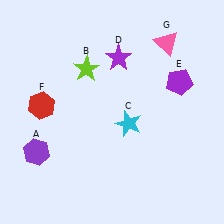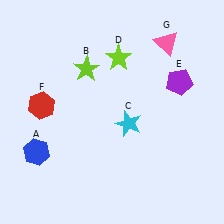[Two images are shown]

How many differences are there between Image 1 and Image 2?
There are 2 differences between the two images.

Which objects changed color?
A changed from purple to blue. D changed from purple to lime.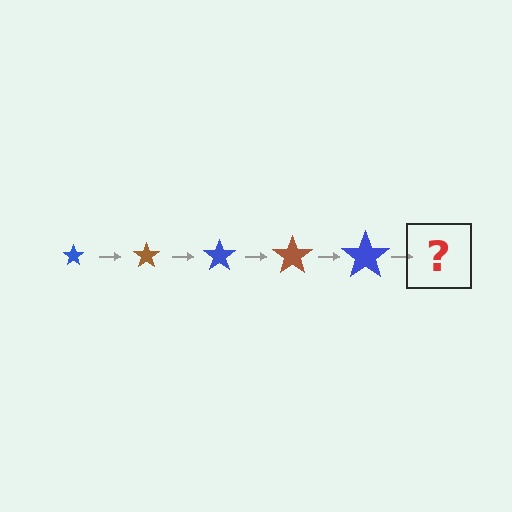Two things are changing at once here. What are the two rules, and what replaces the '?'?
The two rules are that the star grows larger each step and the color cycles through blue and brown. The '?' should be a brown star, larger than the previous one.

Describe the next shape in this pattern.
It should be a brown star, larger than the previous one.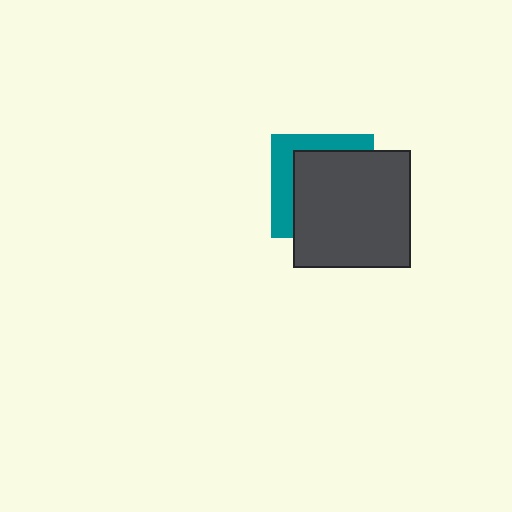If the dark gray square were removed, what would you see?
You would see the complete teal square.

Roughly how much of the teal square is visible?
A small part of it is visible (roughly 34%).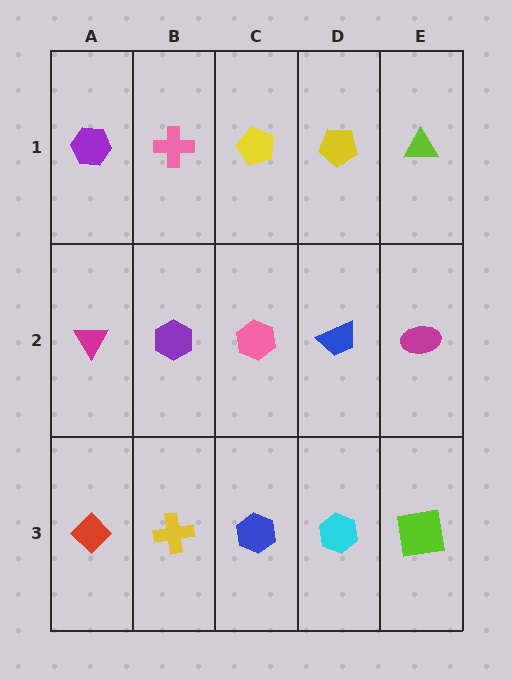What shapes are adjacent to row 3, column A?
A magenta triangle (row 2, column A), a yellow cross (row 3, column B).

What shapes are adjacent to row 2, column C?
A yellow pentagon (row 1, column C), a blue hexagon (row 3, column C), a purple hexagon (row 2, column B), a blue trapezoid (row 2, column D).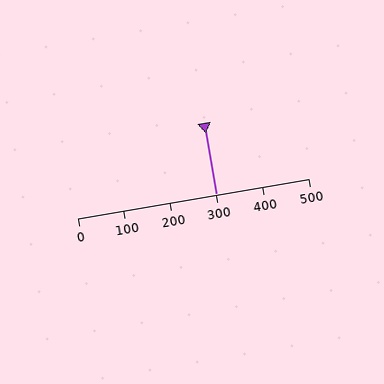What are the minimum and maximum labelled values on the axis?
The axis runs from 0 to 500.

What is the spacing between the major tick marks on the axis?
The major ticks are spaced 100 apart.